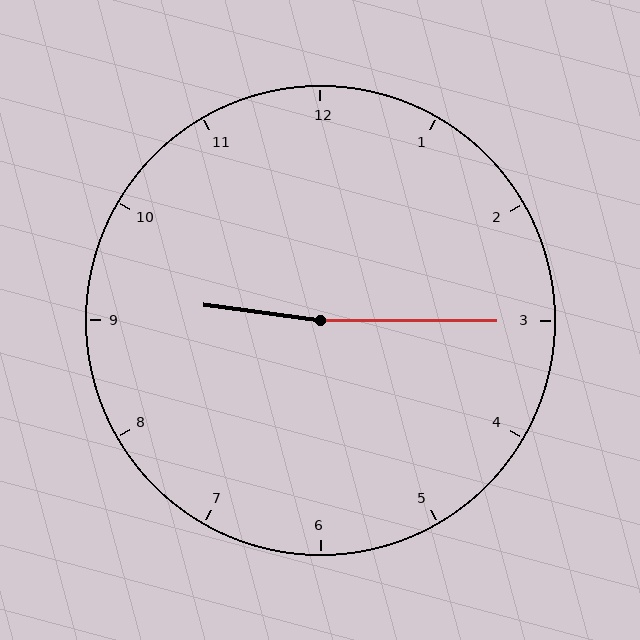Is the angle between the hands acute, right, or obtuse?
It is obtuse.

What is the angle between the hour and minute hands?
Approximately 172 degrees.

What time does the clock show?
9:15.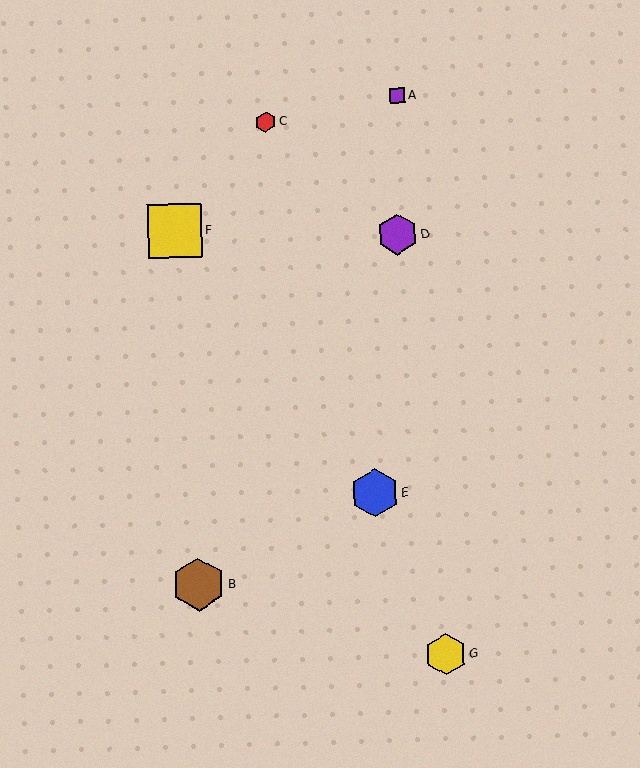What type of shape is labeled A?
Shape A is a purple square.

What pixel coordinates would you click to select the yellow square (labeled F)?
Click at (175, 231) to select the yellow square F.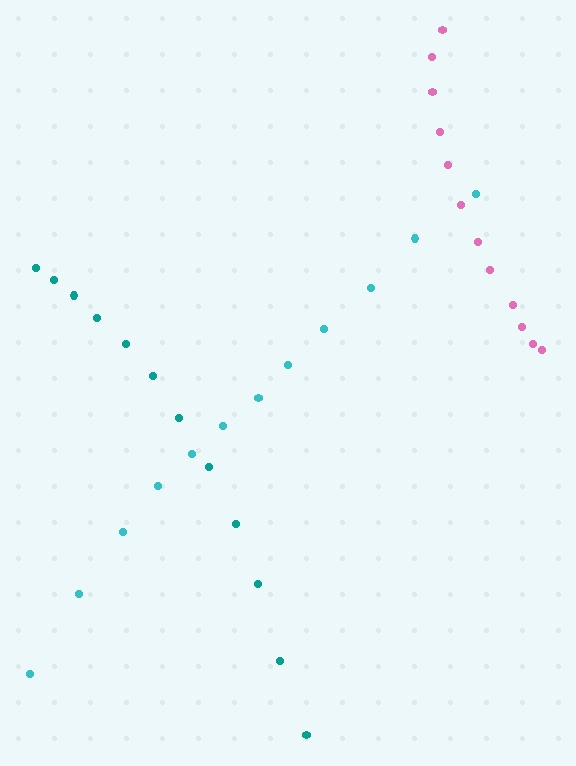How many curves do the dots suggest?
There are 3 distinct paths.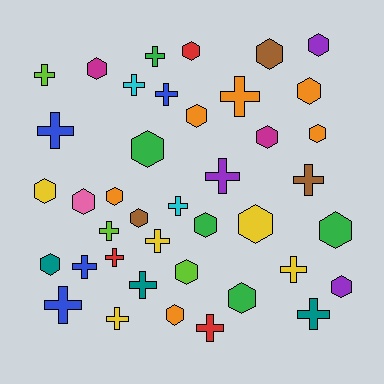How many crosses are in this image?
There are 19 crosses.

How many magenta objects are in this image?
There are 2 magenta objects.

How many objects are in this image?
There are 40 objects.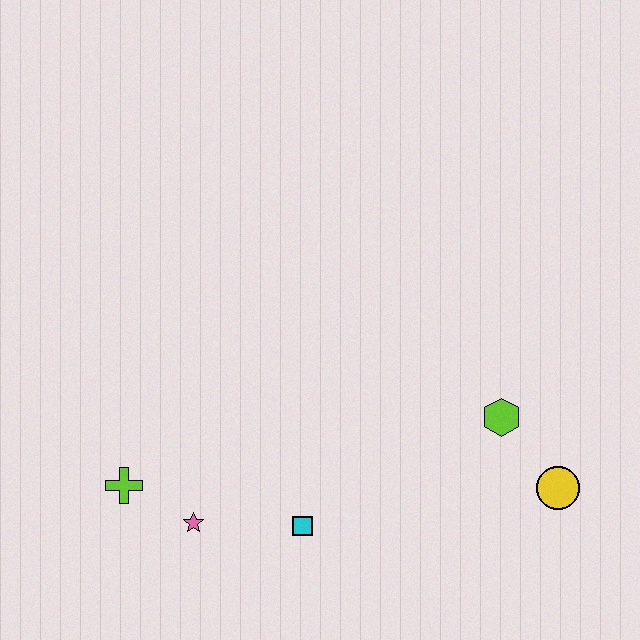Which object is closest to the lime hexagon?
The yellow circle is closest to the lime hexagon.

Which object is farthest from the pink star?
The yellow circle is farthest from the pink star.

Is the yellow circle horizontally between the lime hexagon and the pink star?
No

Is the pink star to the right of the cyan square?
No